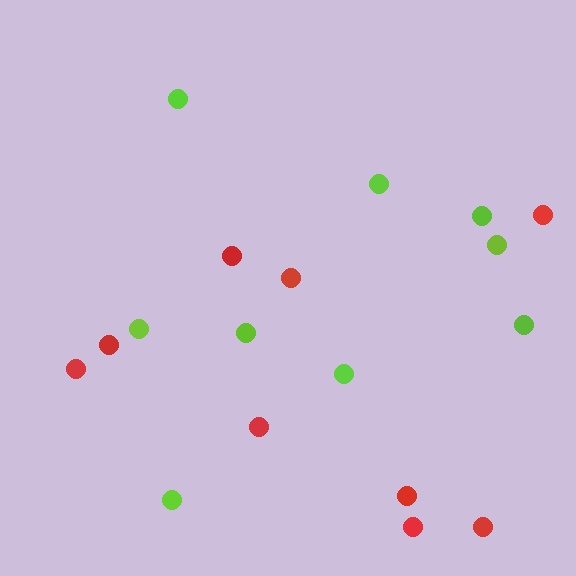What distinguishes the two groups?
There are 2 groups: one group of red circles (9) and one group of lime circles (9).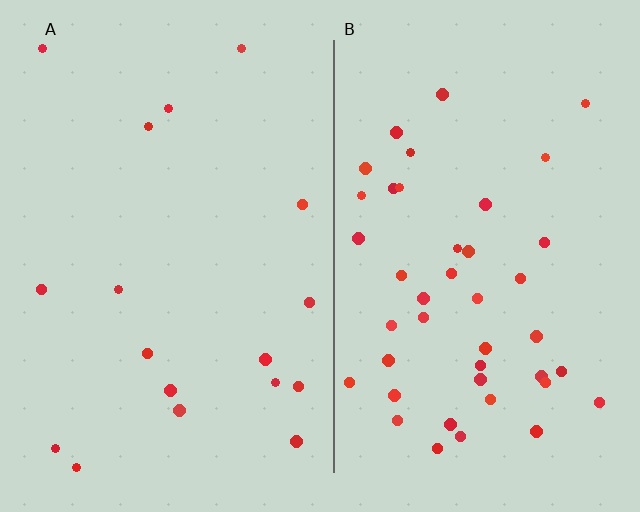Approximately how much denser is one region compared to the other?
Approximately 2.5× — region B over region A.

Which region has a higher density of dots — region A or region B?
B (the right).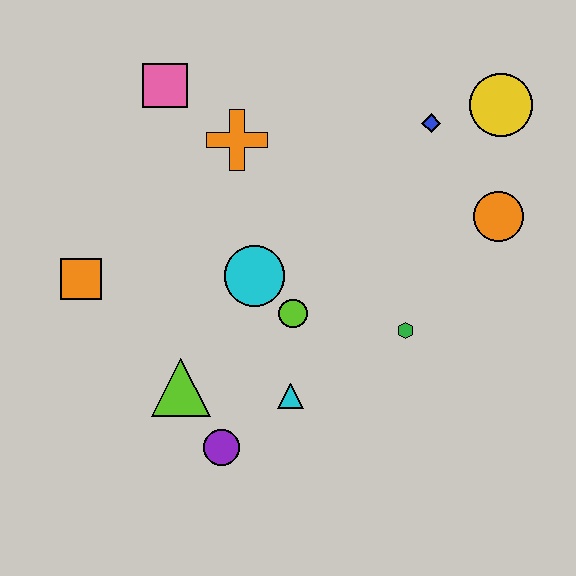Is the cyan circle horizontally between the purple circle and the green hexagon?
Yes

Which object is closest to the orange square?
The lime triangle is closest to the orange square.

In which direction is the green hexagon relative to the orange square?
The green hexagon is to the right of the orange square.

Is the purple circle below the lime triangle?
Yes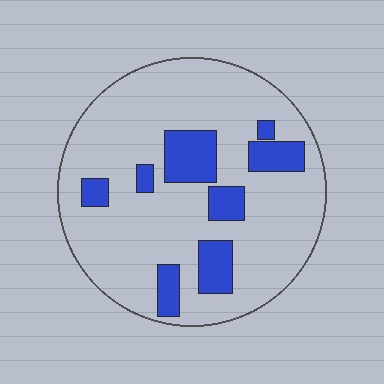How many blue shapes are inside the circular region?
8.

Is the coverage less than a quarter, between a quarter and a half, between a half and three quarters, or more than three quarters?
Less than a quarter.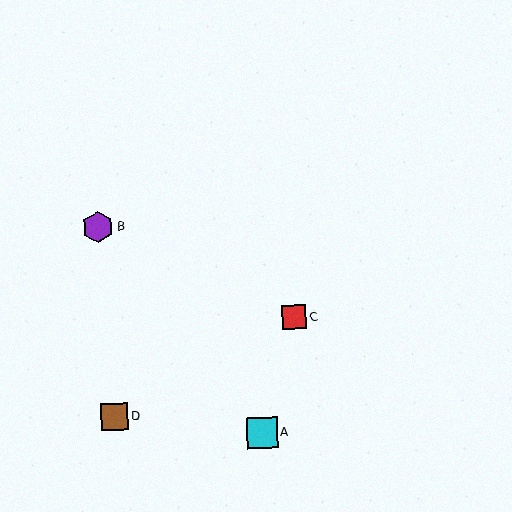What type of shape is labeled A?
Shape A is a cyan square.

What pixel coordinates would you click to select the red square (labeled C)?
Click at (294, 317) to select the red square C.